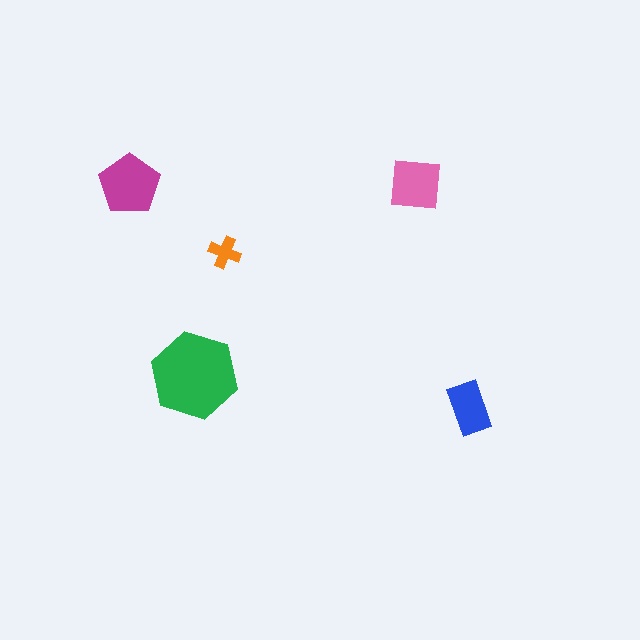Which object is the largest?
The green hexagon.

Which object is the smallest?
The orange cross.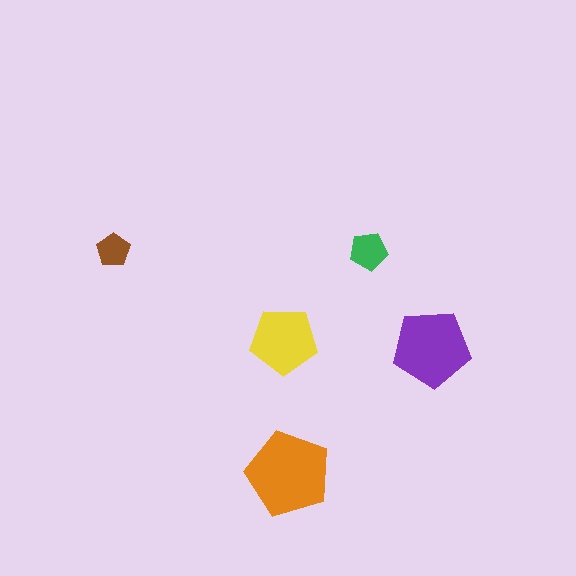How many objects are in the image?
There are 5 objects in the image.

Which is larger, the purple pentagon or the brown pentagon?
The purple one.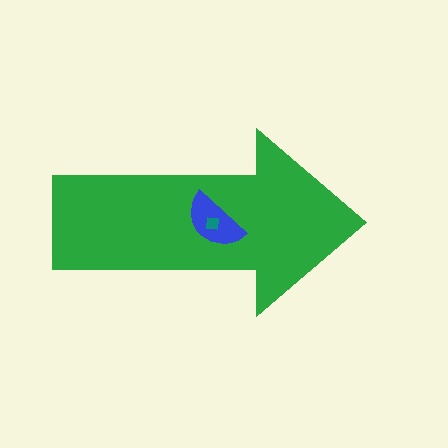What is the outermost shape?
The green arrow.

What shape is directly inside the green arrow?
The blue semicircle.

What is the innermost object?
The teal square.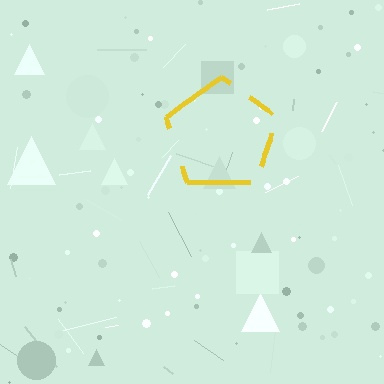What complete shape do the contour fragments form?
The contour fragments form a pentagon.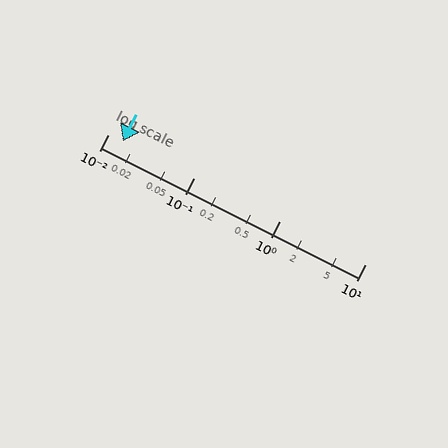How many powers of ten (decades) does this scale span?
The scale spans 3 decades, from 0.01 to 10.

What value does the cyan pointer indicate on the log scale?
The pointer indicates approximately 0.015.